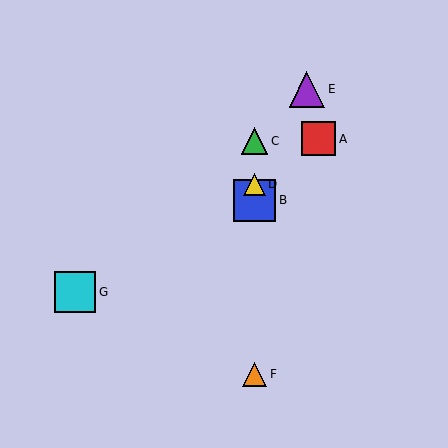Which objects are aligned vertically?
Objects B, C, D, F are aligned vertically.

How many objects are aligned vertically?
4 objects (B, C, D, F) are aligned vertically.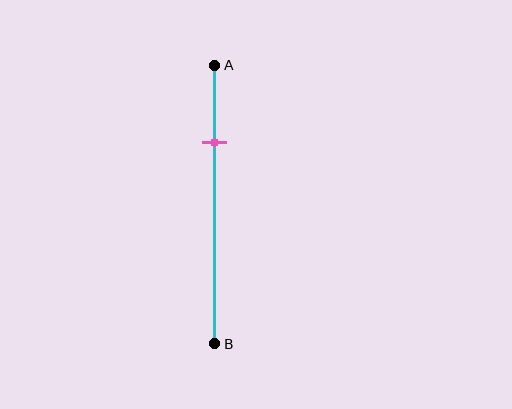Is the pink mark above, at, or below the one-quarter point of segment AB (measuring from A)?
The pink mark is approximately at the one-quarter point of segment AB.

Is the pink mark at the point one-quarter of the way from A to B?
Yes, the mark is approximately at the one-quarter point.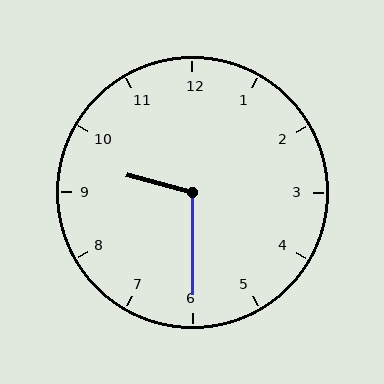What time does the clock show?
9:30.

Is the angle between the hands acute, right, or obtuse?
It is obtuse.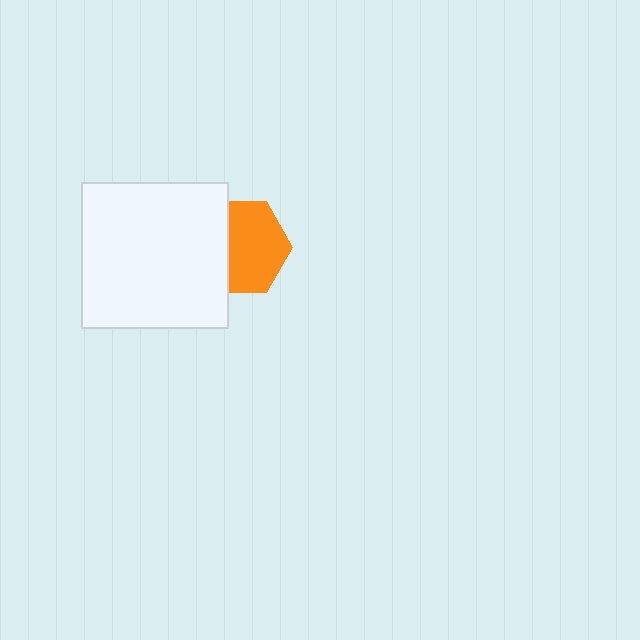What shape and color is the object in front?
The object in front is a white square.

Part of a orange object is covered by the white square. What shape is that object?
It is a hexagon.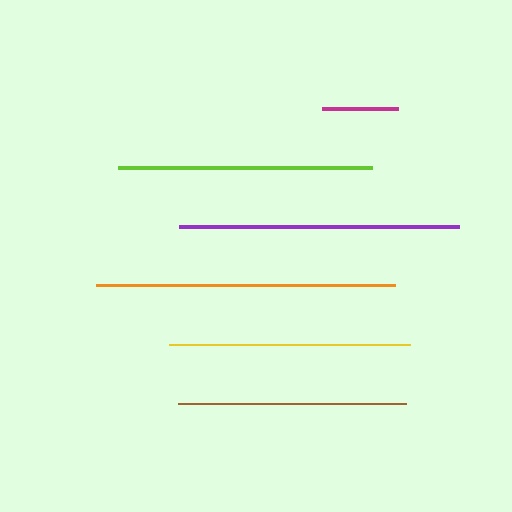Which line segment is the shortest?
The magenta line is the shortest at approximately 76 pixels.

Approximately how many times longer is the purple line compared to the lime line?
The purple line is approximately 1.1 times the length of the lime line.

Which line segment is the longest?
The orange line is the longest at approximately 300 pixels.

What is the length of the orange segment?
The orange segment is approximately 300 pixels long.